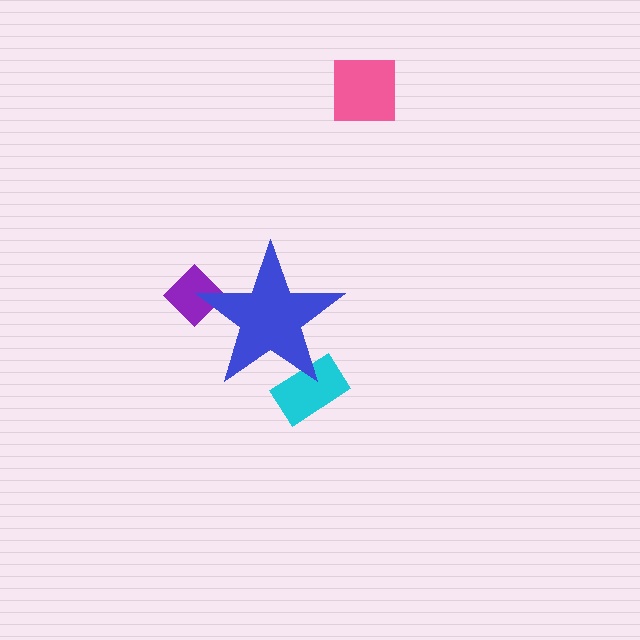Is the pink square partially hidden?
No, the pink square is fully visible.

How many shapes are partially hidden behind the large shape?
2 shapes are partially hidden.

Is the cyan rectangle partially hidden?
Yes, the cyan rectangle is partially hidden behind the blue star.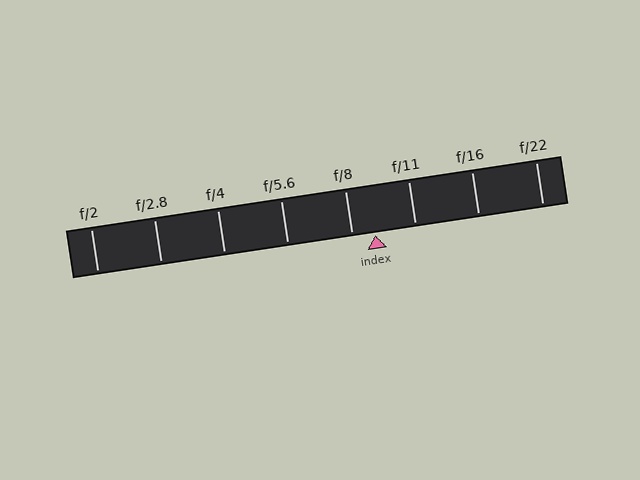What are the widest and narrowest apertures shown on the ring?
The widest aperture shown is f/2 and the narrowest is f/22.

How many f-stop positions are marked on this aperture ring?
There are 8 f-stop positions marked.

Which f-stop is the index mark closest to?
The index mark is closest to f/8.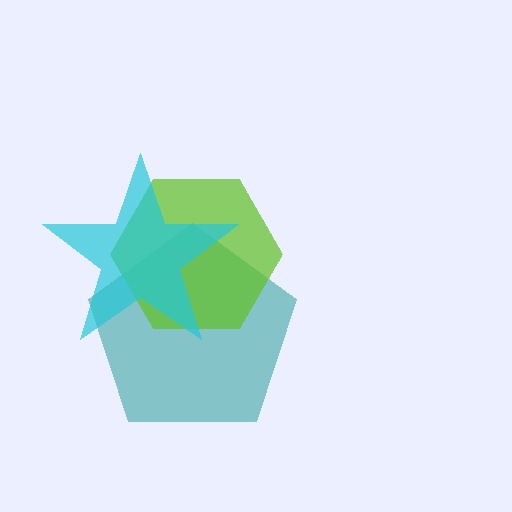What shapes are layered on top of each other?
The layered shapes are: a teal pentagon, a lime hexagon, a cyan star.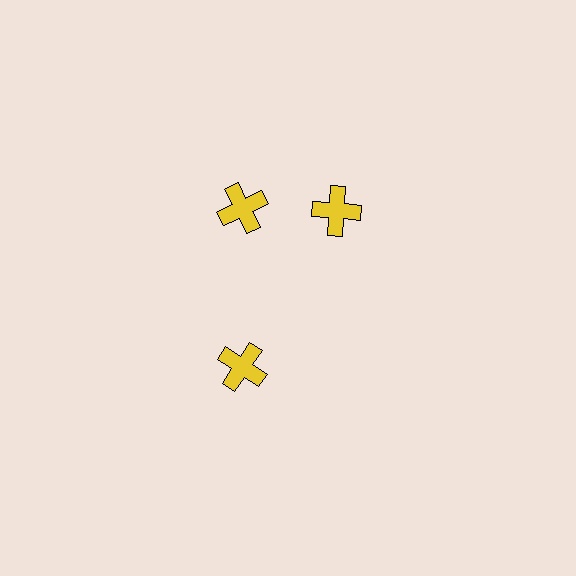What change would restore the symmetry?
The symmetry would be restored by rotating it back into even spacing with its neighbors so that all 3 crosses sit at equal angles and equal distance from the center.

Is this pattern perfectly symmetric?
No. The 3 yellow crosses are arranged in a ring, but one element near the 3 o'clock position is rotated out of alignment along the ring, breaking the 3-fold rotational symmetry.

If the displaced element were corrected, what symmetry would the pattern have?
It would have 3-fold rotational symmetry — the pattern would map onto itself every 120 degrees.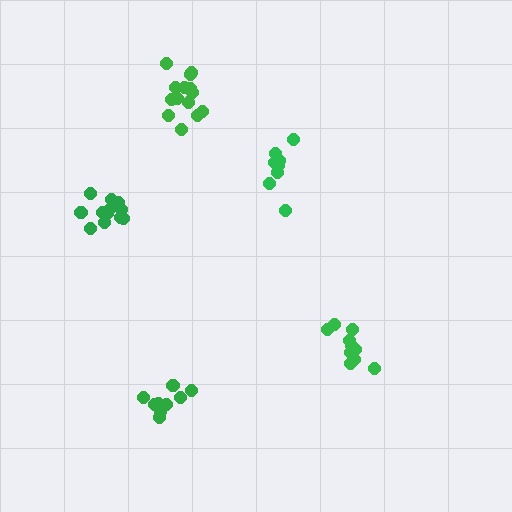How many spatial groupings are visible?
There are 5 spatial groupings.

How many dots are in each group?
Group 1: 12 dots, Group 2: 14 dots, Group 3: 10 dots, Group 4: 10 dots, Group 5: 9 dots (55 total).